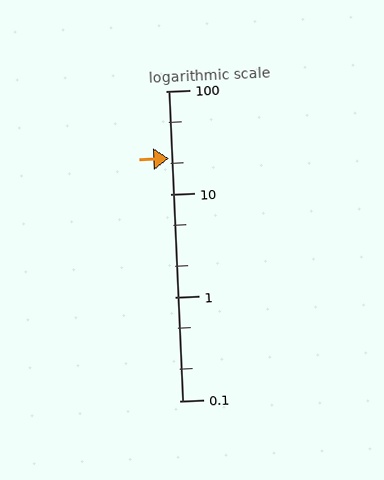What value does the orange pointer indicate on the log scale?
The pointer indicates approximately 22.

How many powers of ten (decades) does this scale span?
The scale spans 3 decades, from 0.1 to 100.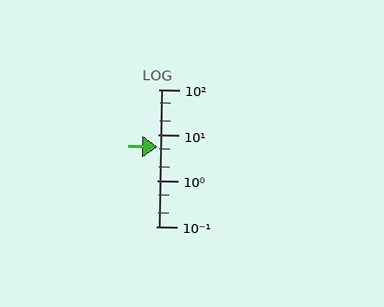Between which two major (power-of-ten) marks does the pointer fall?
The pointer is between 1 and 10.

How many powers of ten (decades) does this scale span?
The scale spans 3 decades, from 0.1 to 100.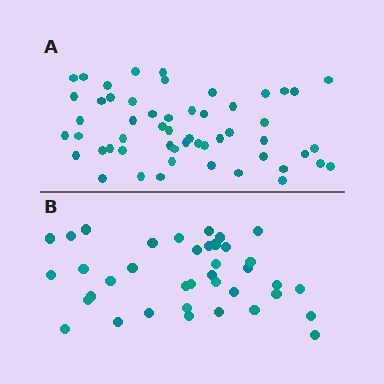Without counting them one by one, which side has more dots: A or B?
Region A (the top region) has more dots.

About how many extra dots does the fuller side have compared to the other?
Region A has approximately 15 more dots than region B.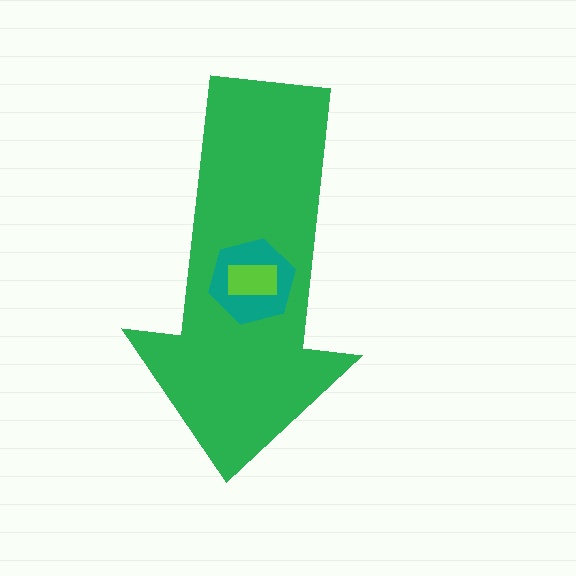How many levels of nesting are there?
3.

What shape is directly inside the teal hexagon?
The lime rectangle.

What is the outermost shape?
The green arrow.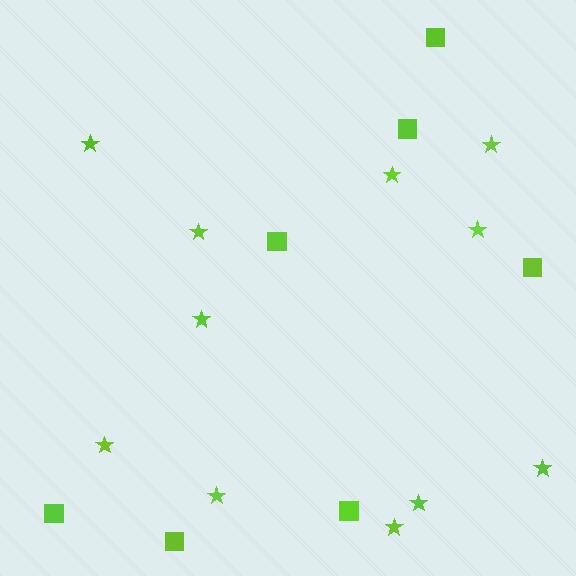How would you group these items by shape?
There are 2 groups: one group of squares (7) and one group of stars (11).